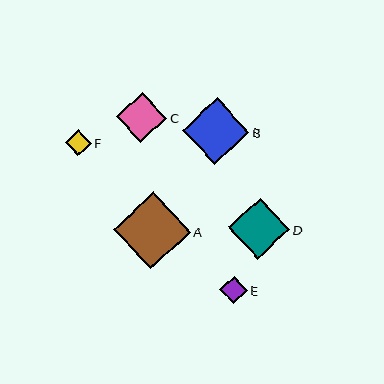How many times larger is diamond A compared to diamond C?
Diamond A is approximately 1.5 times the size of diamond C.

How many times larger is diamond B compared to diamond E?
Diamond B is approximately 2.4 times the size of diamond E.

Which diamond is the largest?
Diamond A is the largest with a size of approximately 77 pixels.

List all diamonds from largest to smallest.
From largest to smallest: A, B, D, C, E, F.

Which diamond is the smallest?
Diamond F is the smallest with a size of approximately 26 pixels.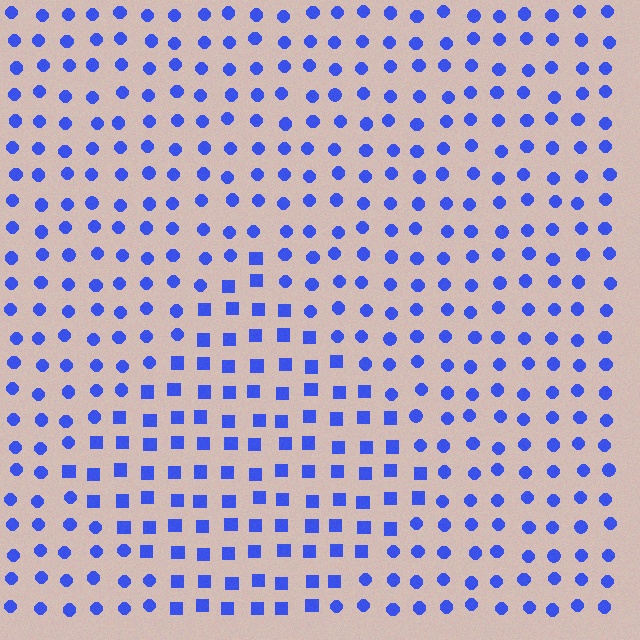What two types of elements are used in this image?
The image uses squares inside the diamond region and circles outside it.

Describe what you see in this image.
The image is filled with small blue elements arranged in a uniform grid. A diamond-shaped region contains squares, while the surrounding area contains circles. The boundary is defined purely by the change in element shape.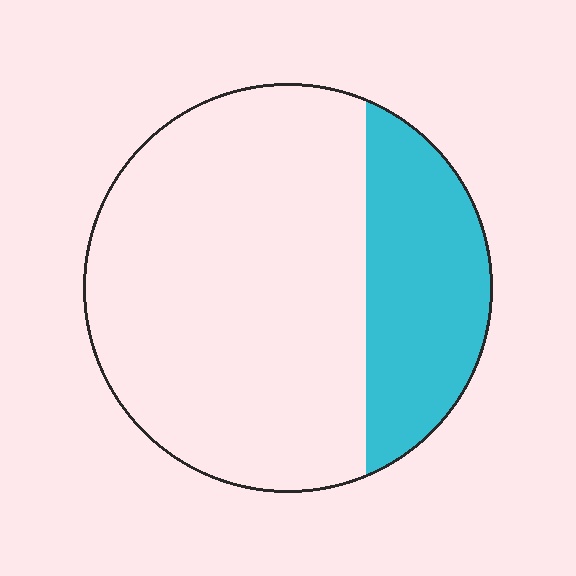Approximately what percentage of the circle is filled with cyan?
Approximately 25%.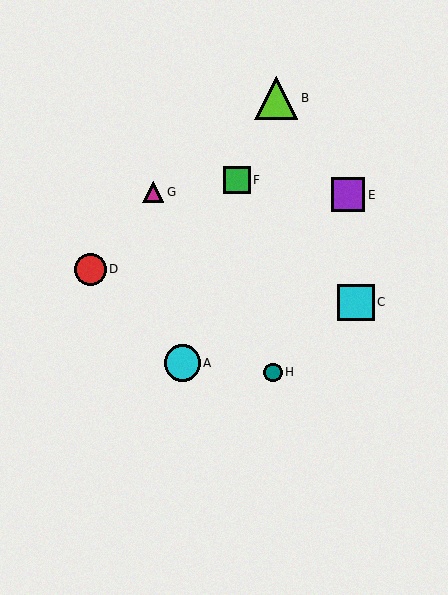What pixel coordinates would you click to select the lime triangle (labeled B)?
Click at (276, 98) to select the lime triangle B.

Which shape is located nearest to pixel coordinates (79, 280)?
The red circle (labeled D) at (91, 269) is nearest to that location.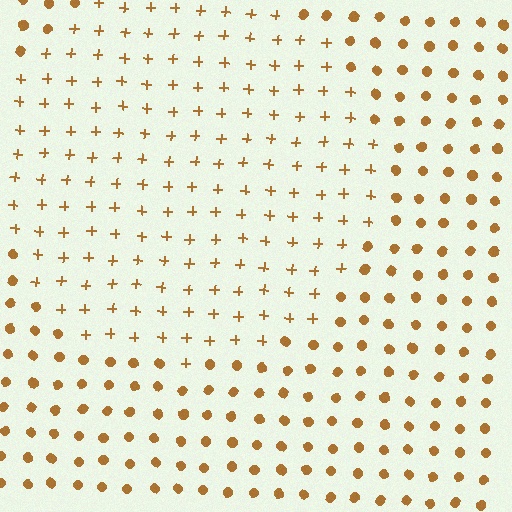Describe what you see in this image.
The image is filled with small brown elements arranged in a uniform grid. A circle-shaped region contains plus signs, while the surrounding area contains circles. The boundary is defined purely by the change in element shape.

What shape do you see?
I see a circle.